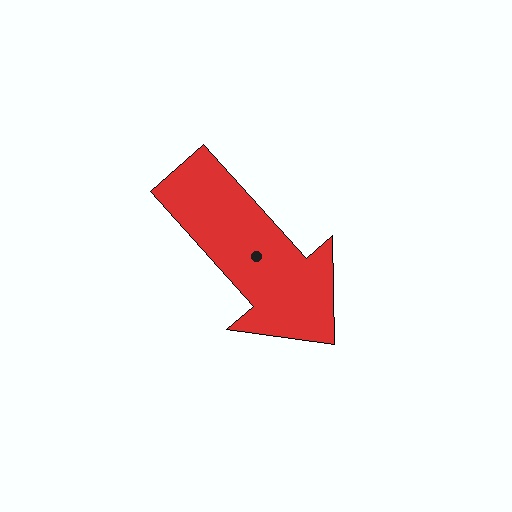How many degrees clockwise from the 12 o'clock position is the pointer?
Approximately 138 degrees.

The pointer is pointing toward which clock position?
Roughly 5 o'clock.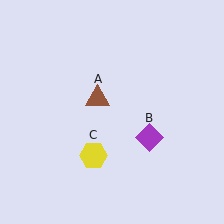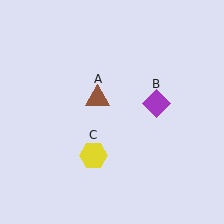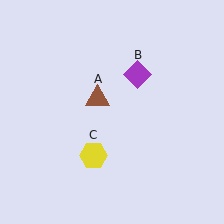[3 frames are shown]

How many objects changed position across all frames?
1 object changed position: purple diamond (object B).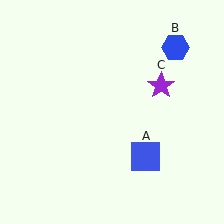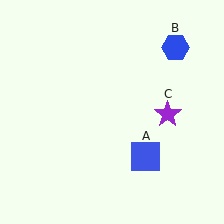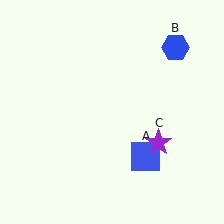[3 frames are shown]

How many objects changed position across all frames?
1 object changed position: purple star (object C).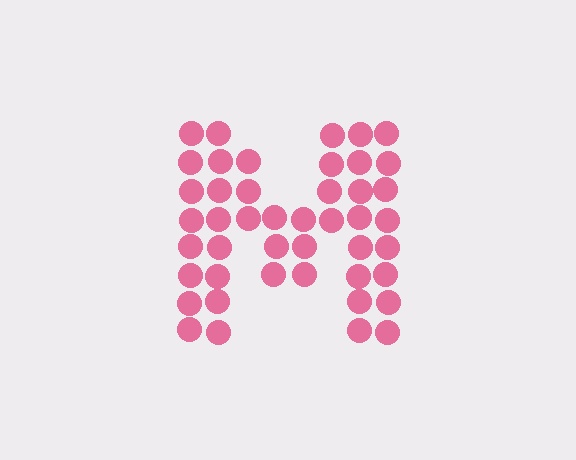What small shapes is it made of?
It is made of small circles.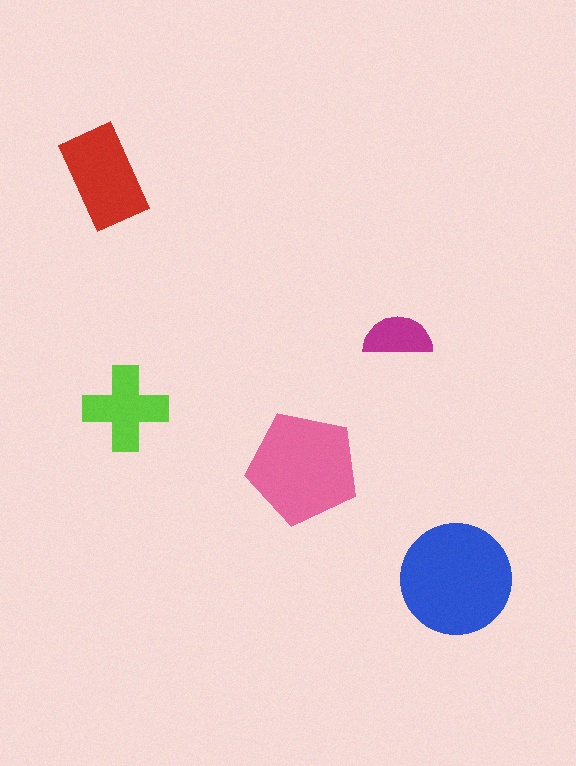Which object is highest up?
The red rectangle is topmost.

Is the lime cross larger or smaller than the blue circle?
Smaller.